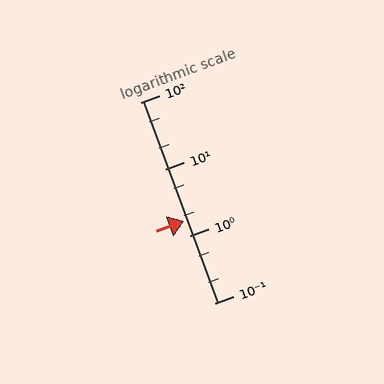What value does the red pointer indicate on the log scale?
The pointer indicates approximately 1.7.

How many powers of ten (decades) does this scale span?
The scale spans 3 decades, from 0.1 to 100.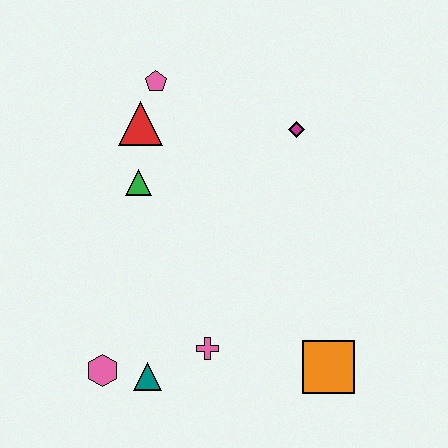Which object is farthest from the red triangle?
The orange square is farthest from the red triangle.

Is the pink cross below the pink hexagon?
No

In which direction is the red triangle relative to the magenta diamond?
The red triangle is to the left of the magenta diamond.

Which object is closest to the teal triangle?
The pink hexagon is closest to the teal triangle.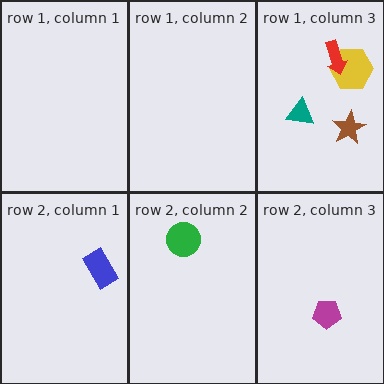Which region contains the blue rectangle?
The row 2, column 1 region.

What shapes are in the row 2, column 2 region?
The green circle.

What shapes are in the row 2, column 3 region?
The magenta pentagon.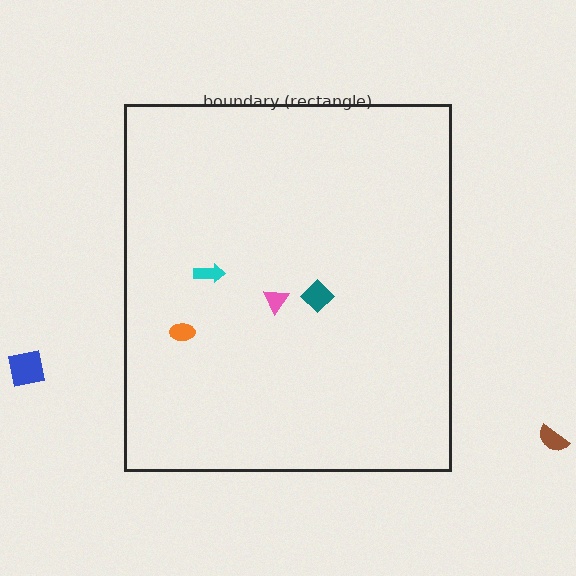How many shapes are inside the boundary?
4 inside, 2 outside.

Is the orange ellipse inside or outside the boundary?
Inside.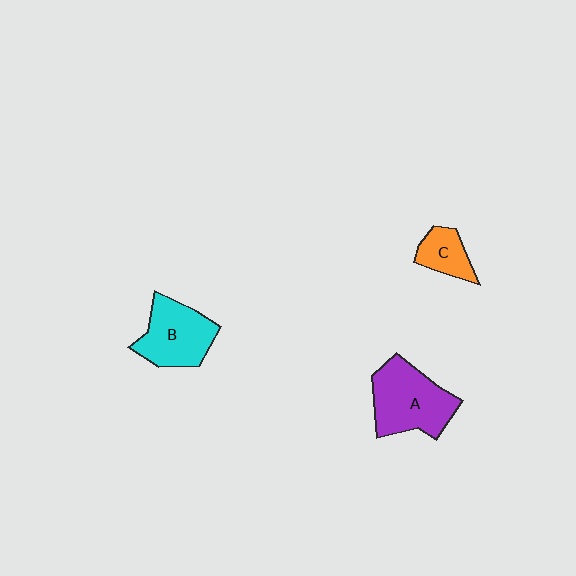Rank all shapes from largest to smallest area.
From largest to smallest: A (purple), B (cyan), C (orange).